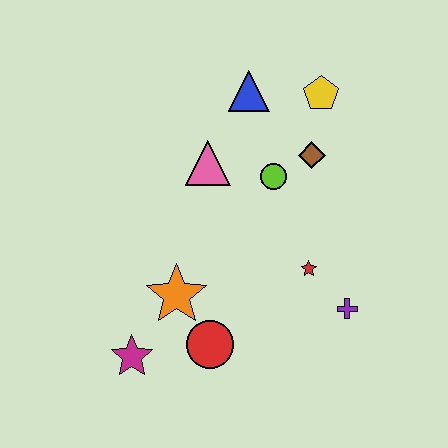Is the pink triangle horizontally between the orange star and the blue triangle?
Yes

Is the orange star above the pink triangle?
No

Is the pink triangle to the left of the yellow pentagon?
Yes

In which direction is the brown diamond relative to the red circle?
The brown diamond is above the red circle.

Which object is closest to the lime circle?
The brown diamond is closest to the lime circle.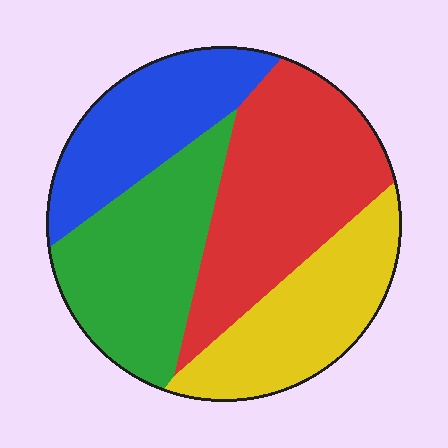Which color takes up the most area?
Red, at roughly 30%.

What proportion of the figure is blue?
Blue takes up about one fifth (1/5) of the figure.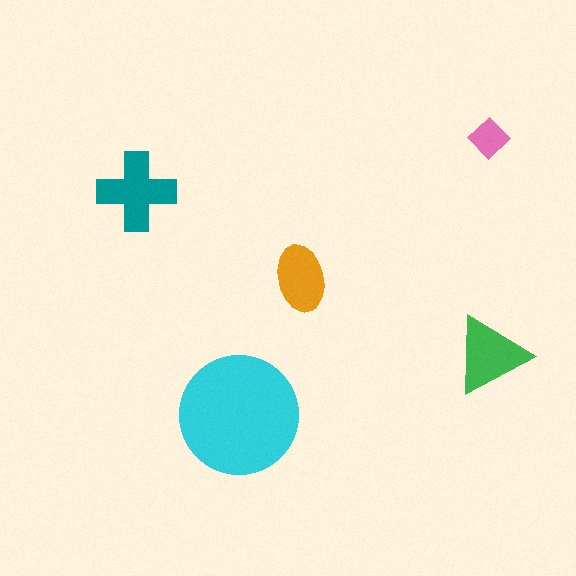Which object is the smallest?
The pink diamond.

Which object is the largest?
The cyan circle.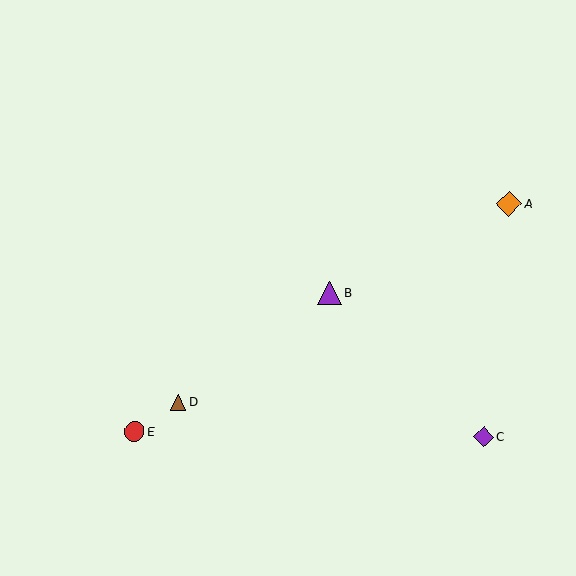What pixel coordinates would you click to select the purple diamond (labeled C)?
Click at (484, 437) to select the purple diamond C.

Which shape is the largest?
The orange diamond (labeled A) is the largest.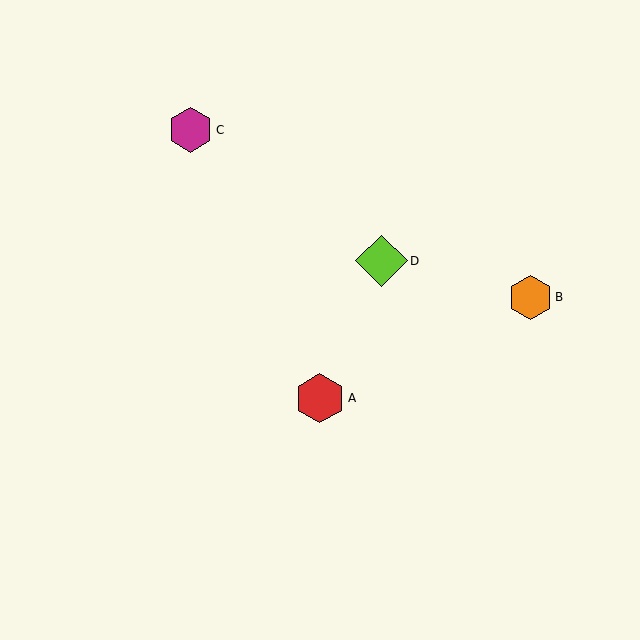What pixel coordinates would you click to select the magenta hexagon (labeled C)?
Click at (191, 130) to select the magenta hexagon C.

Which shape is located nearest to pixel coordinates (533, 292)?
The orange hexagon (labeled B) at (530, 297) is nearest to that location.